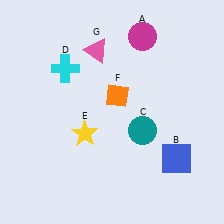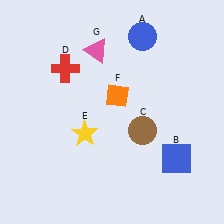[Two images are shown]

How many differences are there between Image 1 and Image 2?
There are 3 differences between the two images.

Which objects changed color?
A changed from magenta to blue. C changed from teal to brown. D changed from cyan to red.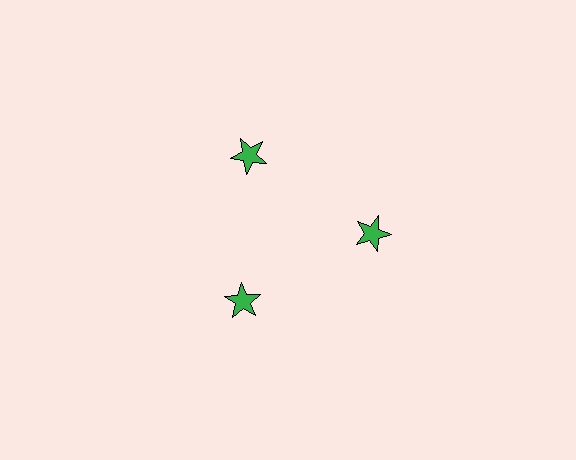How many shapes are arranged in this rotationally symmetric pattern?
There are 3 shapes, arranged in 3 groups of 1.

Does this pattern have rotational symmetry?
Yes, this pattern has 3-fold rotational symmetry. It looks the same after rotating 120 degrees around the center.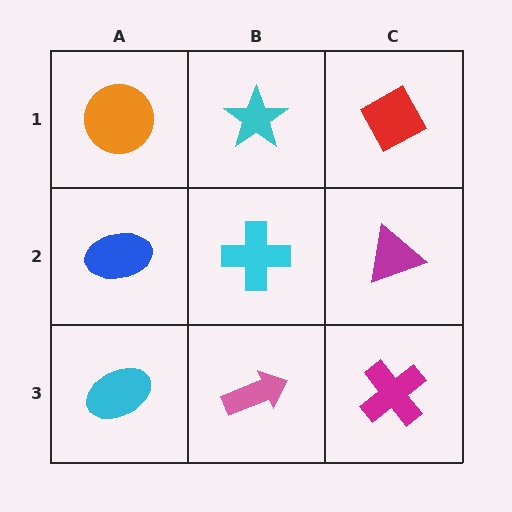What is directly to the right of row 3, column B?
A magenta cross.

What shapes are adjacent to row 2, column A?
An orange circle (row 1, column A), a cyan ellipse (row 3, column A), a cyan cross (row 2, column B).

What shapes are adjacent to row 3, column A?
A blue ellipse (row 2, column A), a pink arrow (row 3, column B).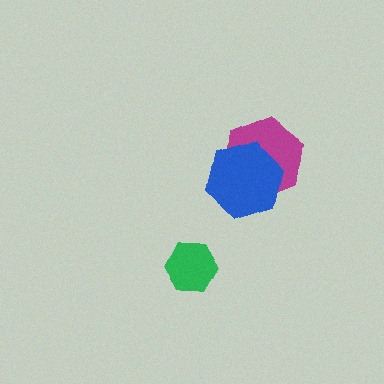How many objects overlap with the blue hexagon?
1 object overlaps with the blue hexagon.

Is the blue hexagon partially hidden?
No, no other shape covers it.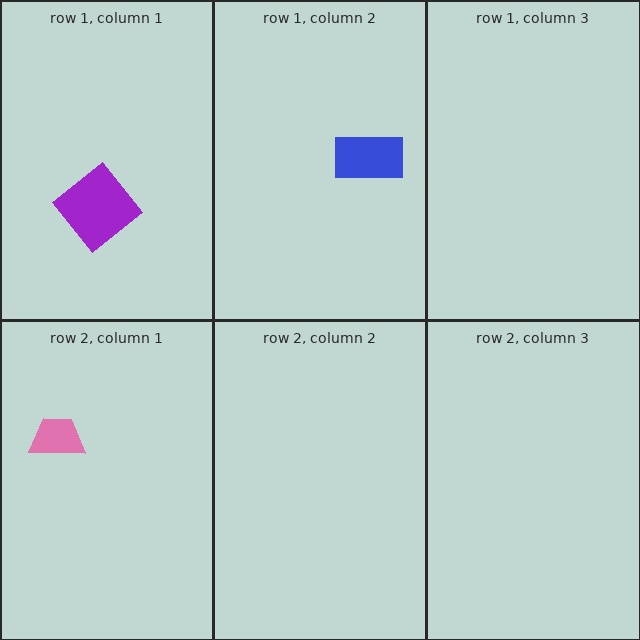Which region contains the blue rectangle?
The row 1, column 2 region.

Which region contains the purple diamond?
The row 1, column 1 region.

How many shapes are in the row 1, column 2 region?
1.